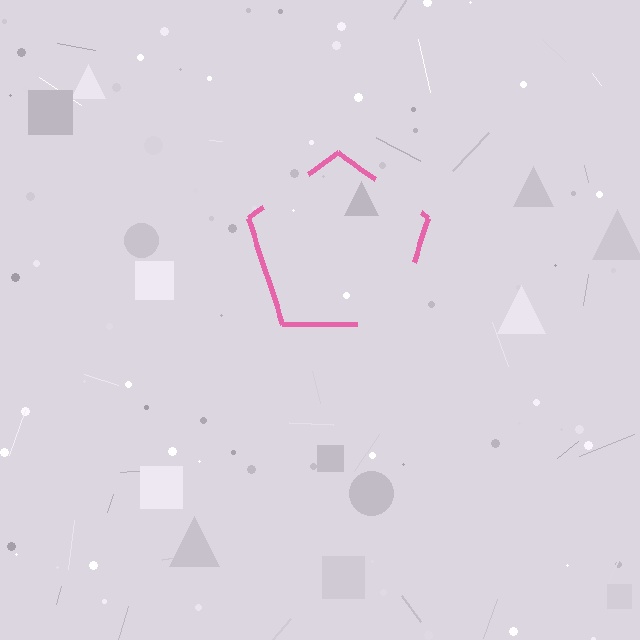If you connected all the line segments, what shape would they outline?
They would outline a pentagon.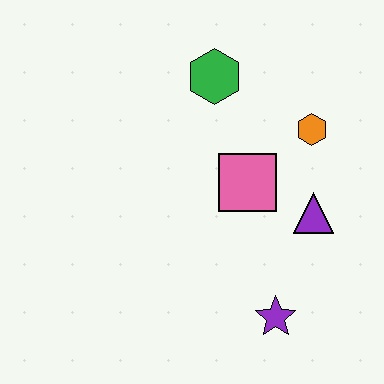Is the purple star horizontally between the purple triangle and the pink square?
Yes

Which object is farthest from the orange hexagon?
The purple star is farthest from the orange hexagon.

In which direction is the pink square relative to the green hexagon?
The pink square is below the green hexagon.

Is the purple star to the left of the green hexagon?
No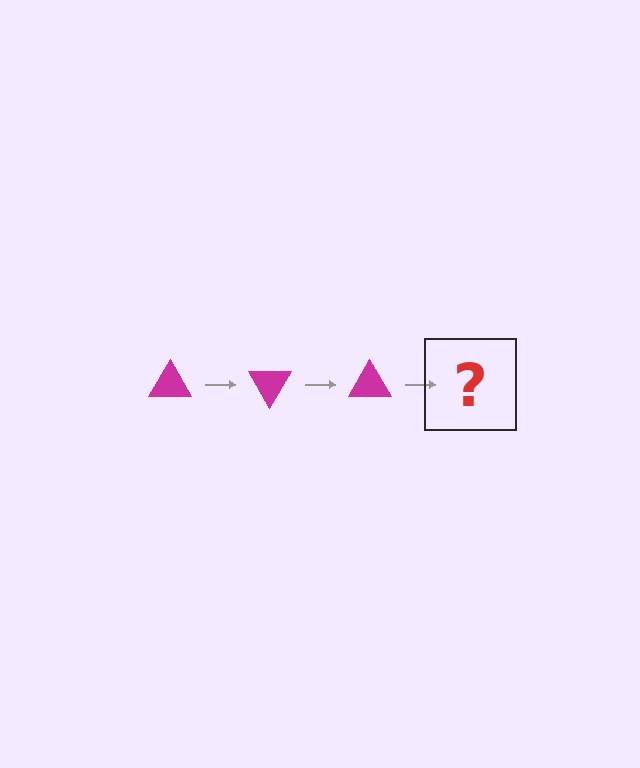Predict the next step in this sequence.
The next step is a magenta triangle rotated 180 degrees.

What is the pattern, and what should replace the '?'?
The pattern is that the triangle rotates 60 degrees each step. The '?' should be a magenta triangle rotated 180 degrees.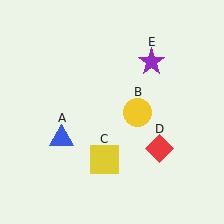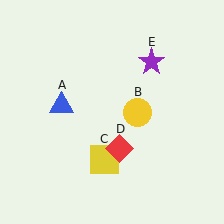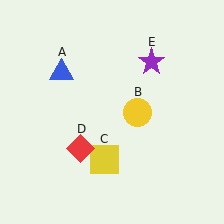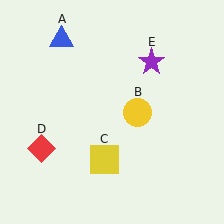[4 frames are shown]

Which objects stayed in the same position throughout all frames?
Yellow circle (object B) and yellow square (object C) and purple star (object E) remained stationary.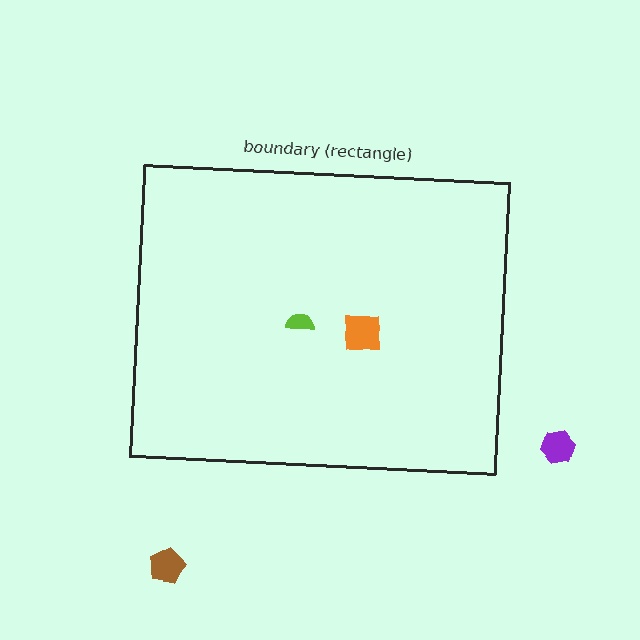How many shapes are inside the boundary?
2 inside, 2 outside.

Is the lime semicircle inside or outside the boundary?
Inside.